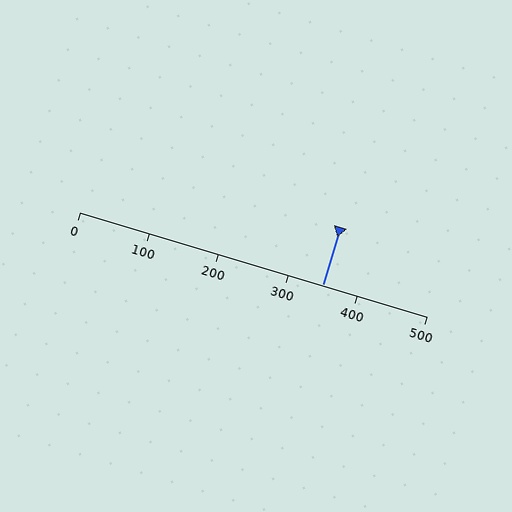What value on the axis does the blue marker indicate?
The marker indicates approximately 350.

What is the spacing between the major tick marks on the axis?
The major ticks are spaced 100 apart.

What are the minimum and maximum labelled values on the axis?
The axis runs from 0 to 500.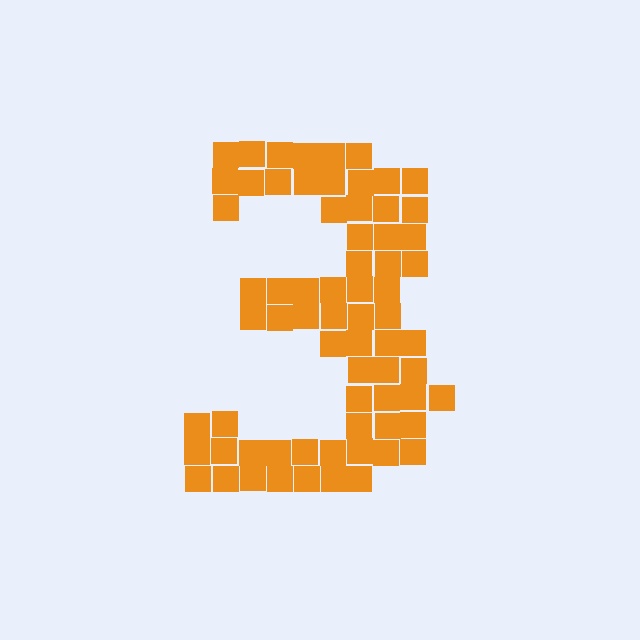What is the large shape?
The large shape is the digit 3.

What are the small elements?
The small elements are squares.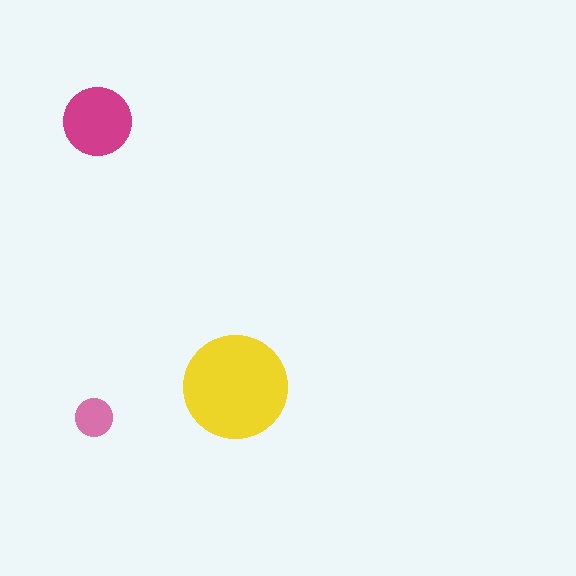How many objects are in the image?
There are 3 objects in the image.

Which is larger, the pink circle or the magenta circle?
The magenta one.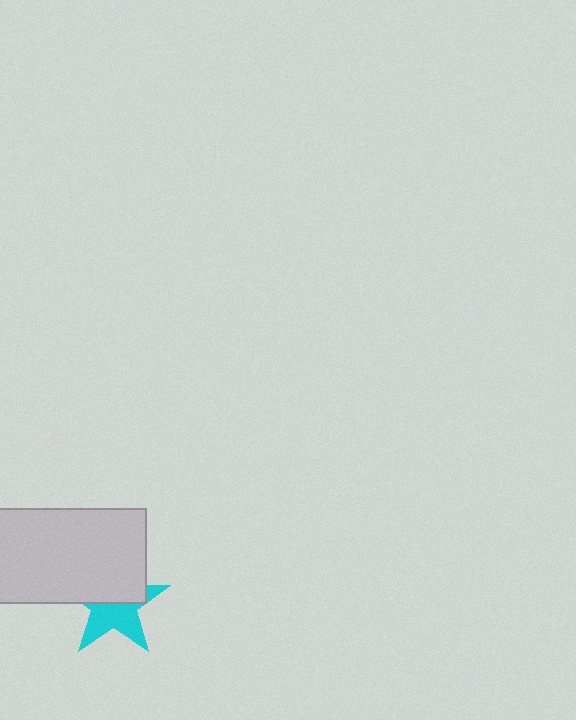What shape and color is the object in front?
The object in front is a light gray rectangle.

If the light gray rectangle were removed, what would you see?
You would see the complete cyan star.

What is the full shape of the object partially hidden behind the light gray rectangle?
The partially hidden object is a cyan star.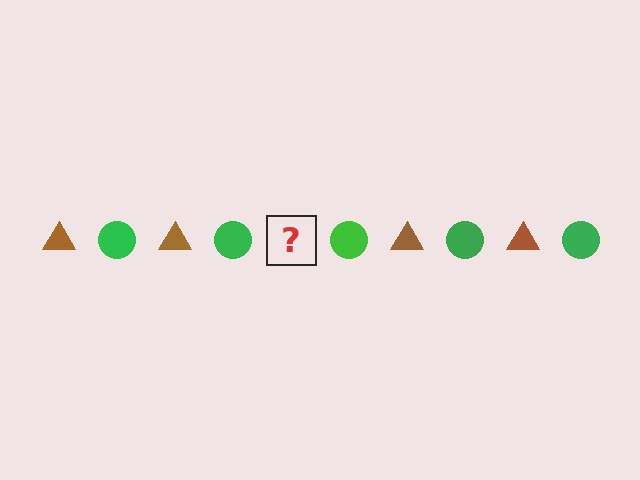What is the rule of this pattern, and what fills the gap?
The rule is that the pattern alternates between brown triangle and green circle. The gap should be filled with a brown triangle.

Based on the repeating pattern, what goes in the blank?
The blank should be a brown triangle.